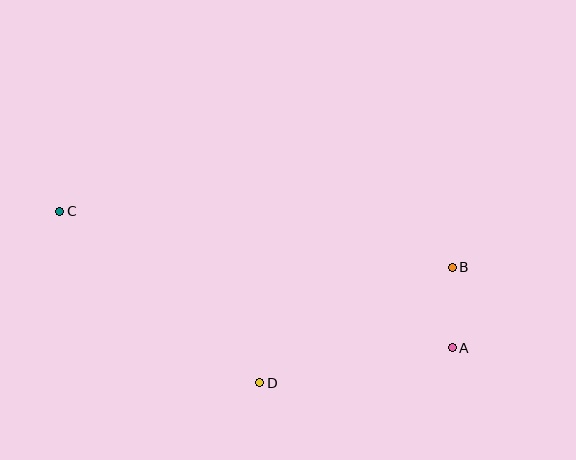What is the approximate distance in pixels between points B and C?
The distance between B and C is approximately 397 pixels.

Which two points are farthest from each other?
Points A and C are farthest from each other.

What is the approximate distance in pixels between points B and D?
The distance between B and D is approximately 225 pixels.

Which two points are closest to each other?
Points A and B are closest to each other.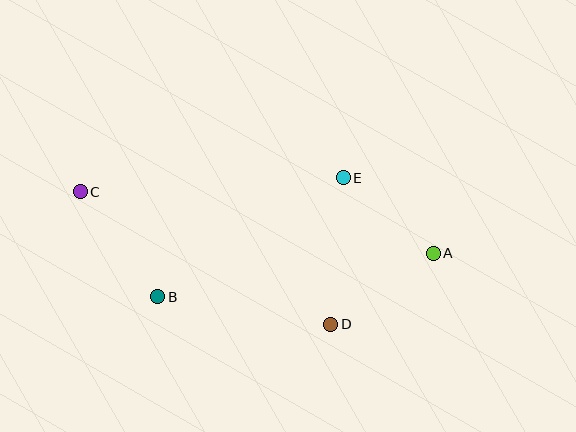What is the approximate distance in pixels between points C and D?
The distance between C and D is approximately 284 pixels.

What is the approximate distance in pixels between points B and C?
The distance between B and C is approximately 131 pixels.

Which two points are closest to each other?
Points A and E are closest to each other.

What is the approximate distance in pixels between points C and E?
The distance between C and E is approximately 263 pixels.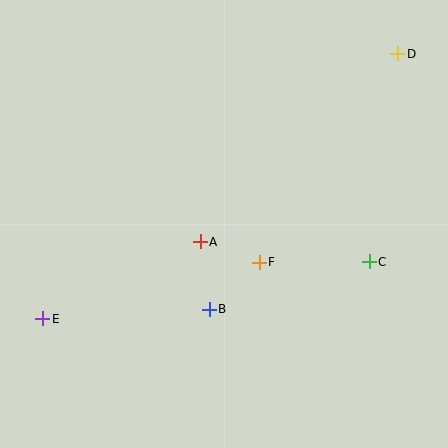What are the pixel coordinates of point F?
Point F is at (259, 262).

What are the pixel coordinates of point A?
Point A is at (200, 242).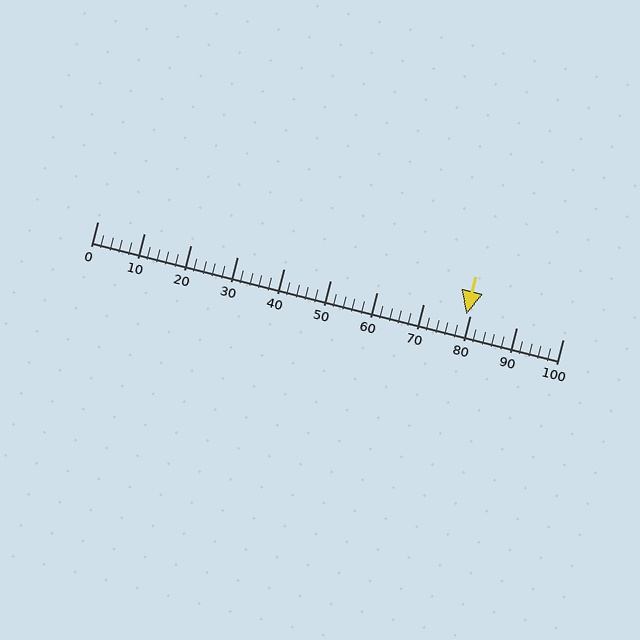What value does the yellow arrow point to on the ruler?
The yellow arrow points to approximately 79.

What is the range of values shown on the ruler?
The ruler shows values from 0 to 100.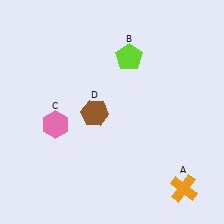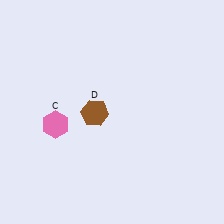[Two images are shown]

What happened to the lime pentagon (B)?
The lime pentagon (B) was removed in Image 2. It was in the top-right area of Image 1.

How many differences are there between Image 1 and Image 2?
There are 2 differences between the two images.